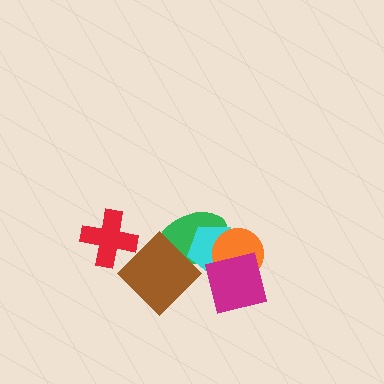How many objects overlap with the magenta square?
2 objects overlap with the magenta square.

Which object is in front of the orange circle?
The magenta square is in front of the orange circle.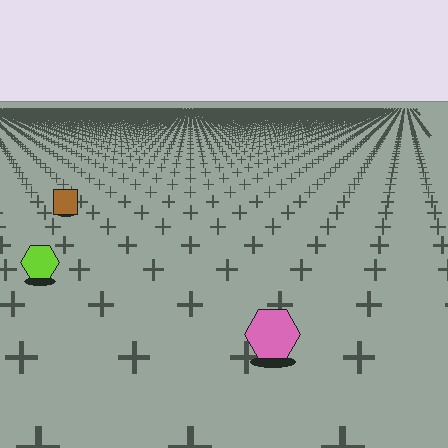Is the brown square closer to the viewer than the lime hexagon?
No. The lime hexagon is closer — you can tell from the texture gradient: the ground texture is coarser near it.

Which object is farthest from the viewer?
The brown square is farthest from the viewer. It appears smaller and the ground texture around it is denser.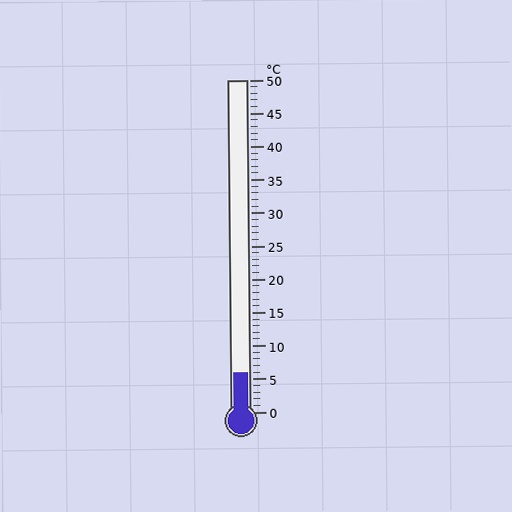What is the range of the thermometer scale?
The thermometer scale ranges from 0°C to 50°C.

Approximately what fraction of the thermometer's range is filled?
The thermometer is filled to approximately 10% of its range.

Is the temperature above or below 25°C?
The temperature is below 25°C.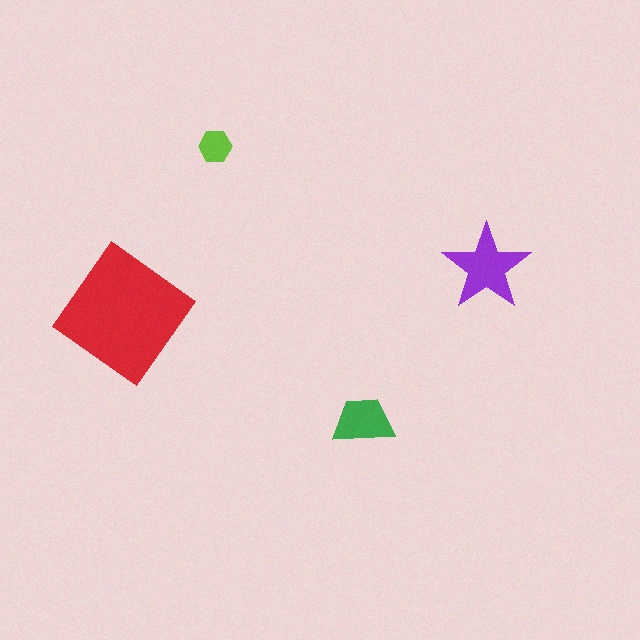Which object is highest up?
The lime hexagon is topmost.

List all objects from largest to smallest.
The red diamond, the purple star, the green trapezoid, the lime hexagon.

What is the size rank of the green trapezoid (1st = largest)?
3rd.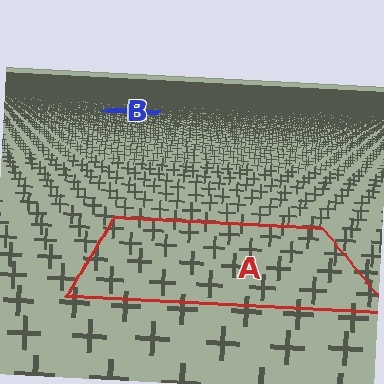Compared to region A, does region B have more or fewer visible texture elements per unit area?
Region B has more texture elements per unit area — they are packed more densely because it is farther away.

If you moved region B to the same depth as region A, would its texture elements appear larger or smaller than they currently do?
They would appear larger. At a closer depth, the same texture elements are projected at a bigger on-screen size.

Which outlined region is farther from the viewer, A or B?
Region B is farther from the viewer — the texture elements inside it appear smaller and more densely packed.